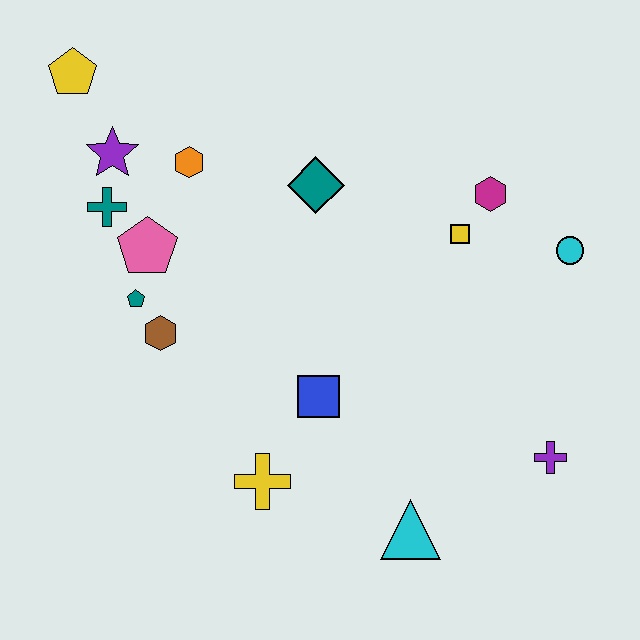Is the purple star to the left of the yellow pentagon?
No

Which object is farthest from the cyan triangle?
The yellow pentagon is farthest from the cyan triangle.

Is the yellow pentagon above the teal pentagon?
Yes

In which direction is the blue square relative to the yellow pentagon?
The blue square is below the yellow pentagon.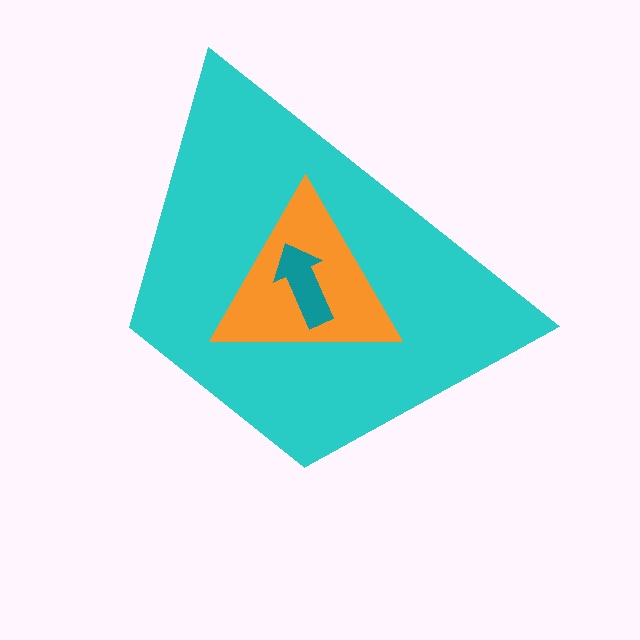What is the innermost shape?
The teal arrow.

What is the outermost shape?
The cyan trapezoid.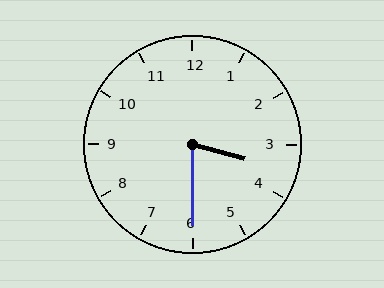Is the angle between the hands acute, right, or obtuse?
It is acute.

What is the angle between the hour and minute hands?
Approximately 75 degrees.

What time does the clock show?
3:30.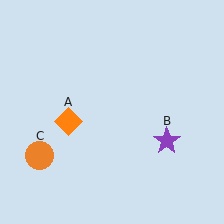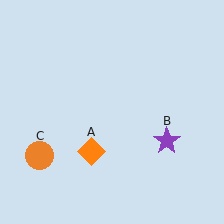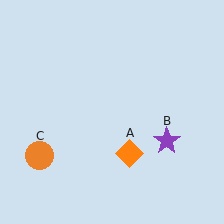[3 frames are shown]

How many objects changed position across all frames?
1 object changed position: orange diamond (object A).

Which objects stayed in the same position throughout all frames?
Purple star (object B) and orange circle (object C) remained stationary.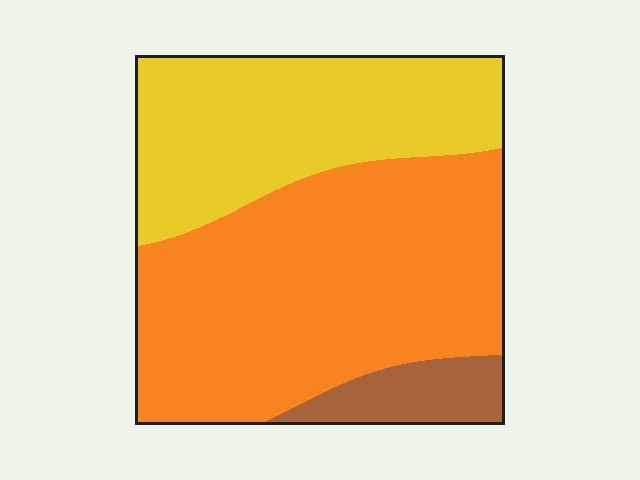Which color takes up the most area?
Orange, at roughly 55%.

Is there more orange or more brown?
Orange.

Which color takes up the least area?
Brown, at roughly 10%.